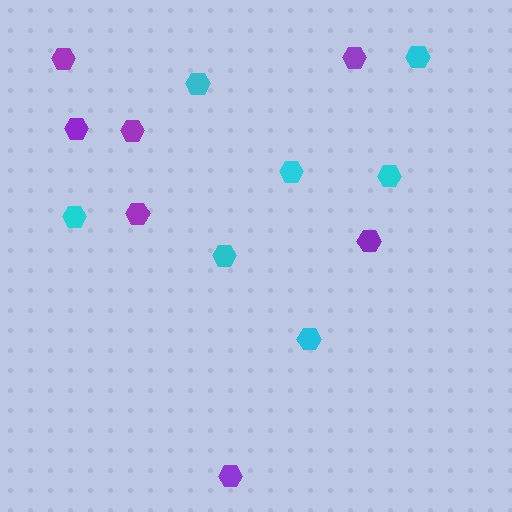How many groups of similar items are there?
There are 2 groups: one group of cyan hexagons (7) and one group of purple hexagons (7).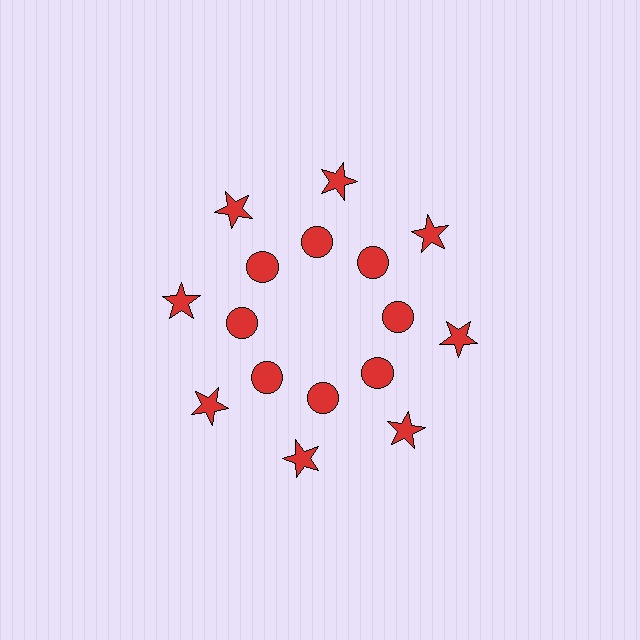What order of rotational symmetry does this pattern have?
This pattern has 8-fold rotational symmetry.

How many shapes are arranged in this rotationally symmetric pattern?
There are 16 shapes, arranged in 8 groups of 2.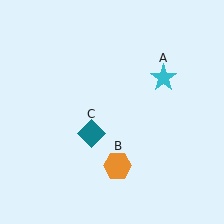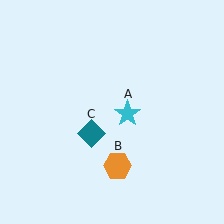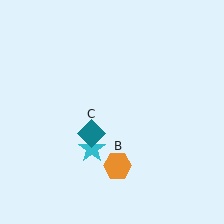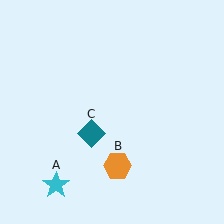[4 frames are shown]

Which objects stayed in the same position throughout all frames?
Orange hexagon (object B) and teal diamond (object C) remained stationary.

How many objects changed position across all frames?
1 object changed position: cyan star (object A).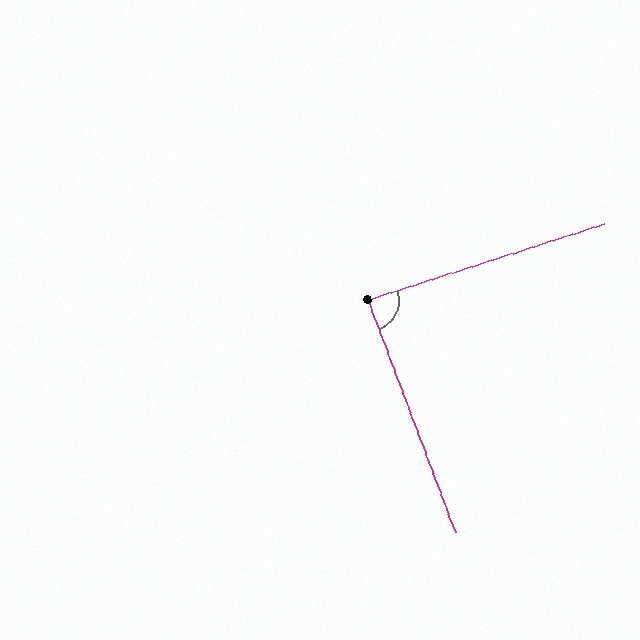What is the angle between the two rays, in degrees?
Approximately 87 degrees.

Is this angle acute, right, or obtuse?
It is approximately a right angle.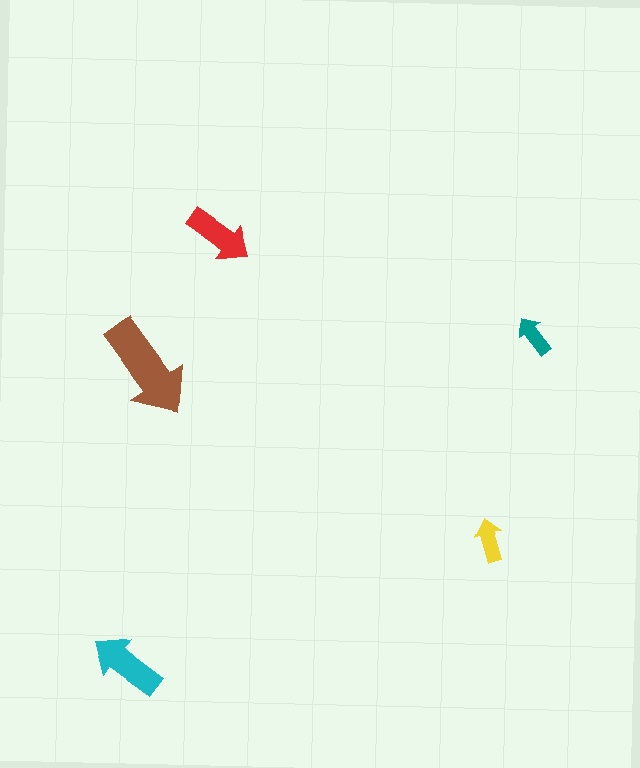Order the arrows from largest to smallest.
the brown one, the cyan one, the red one, the yellow one, the teal one.